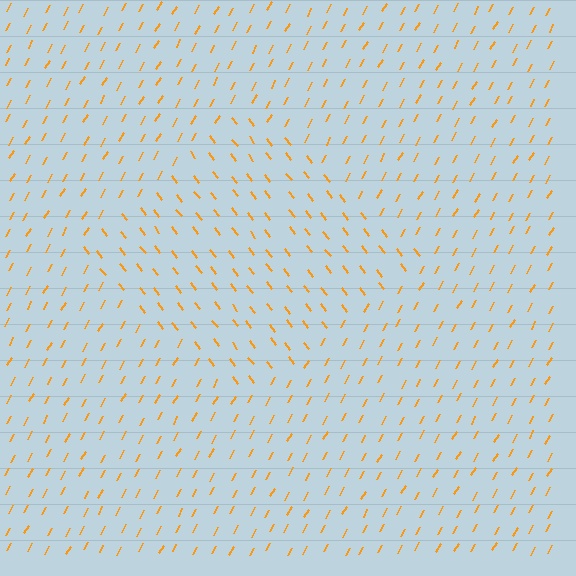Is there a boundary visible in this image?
Yes, there is a texture boundary formed by a change in line orientation.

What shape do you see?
I see a diamond.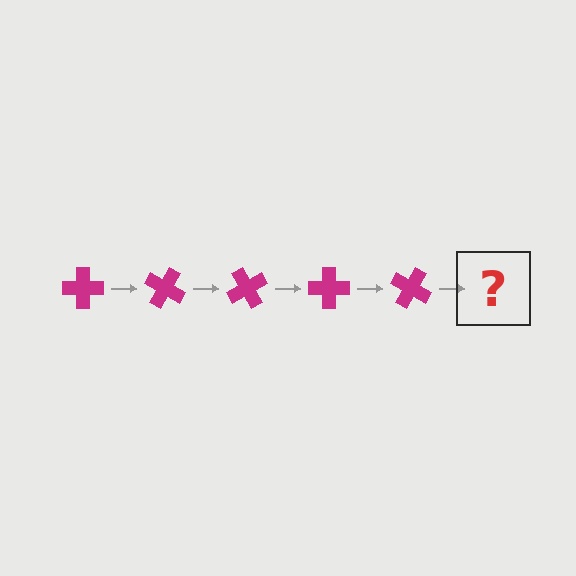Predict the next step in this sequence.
The next step is a magenta cross rotated 150 degrees.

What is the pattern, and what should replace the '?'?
The pattern is that the cross rotates 30 degrees each step. The '?' should be a magenta cross rotated 150 degrees.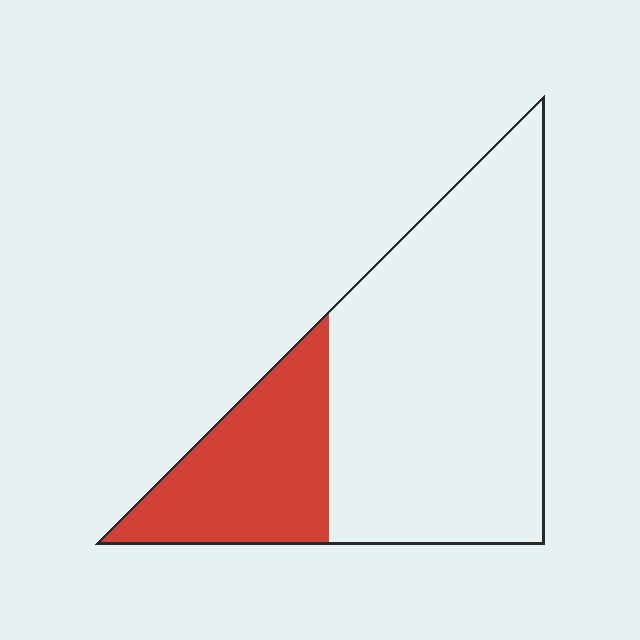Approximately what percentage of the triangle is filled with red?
Approximately 25%.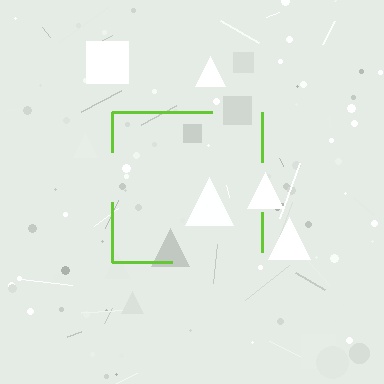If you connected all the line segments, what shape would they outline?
They would outline a square.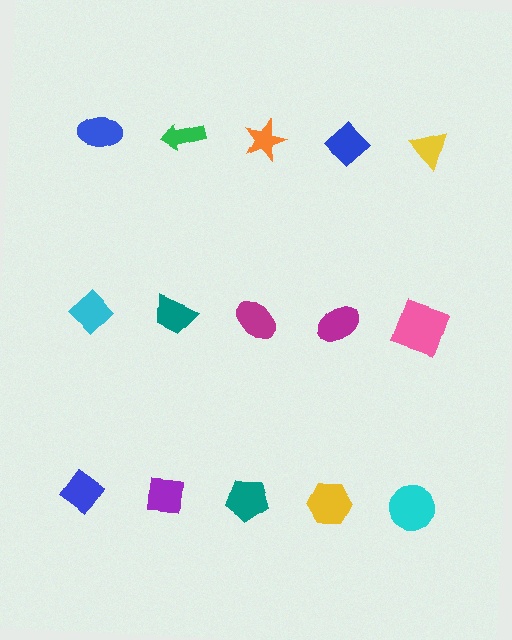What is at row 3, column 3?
A teal pentagon.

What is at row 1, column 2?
A green arrow.